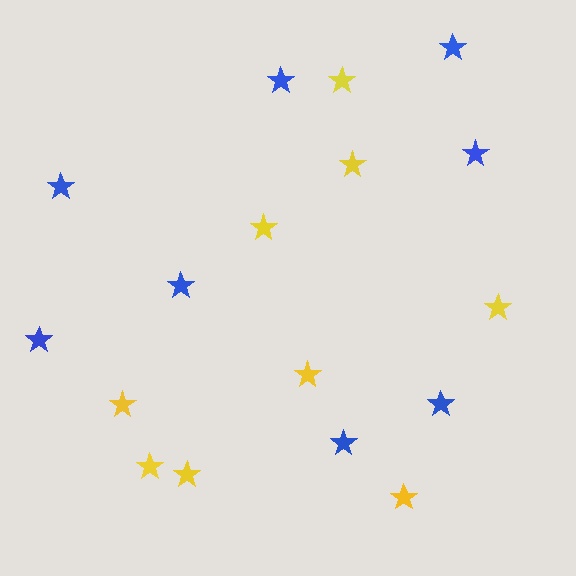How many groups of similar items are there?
There are 2 groups: one group of yellow stars (9) and one group of blue stars (8).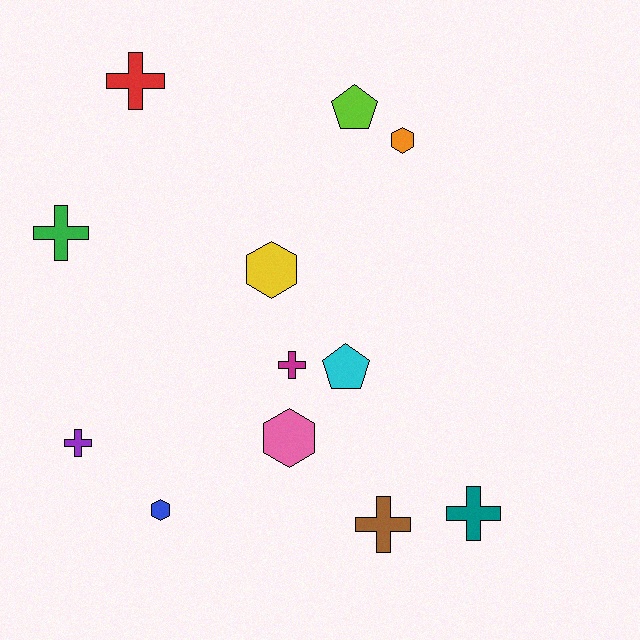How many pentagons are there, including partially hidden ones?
There are 2 pentagons.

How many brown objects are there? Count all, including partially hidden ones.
There is 1 brown object.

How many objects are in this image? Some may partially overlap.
There are 12 objects.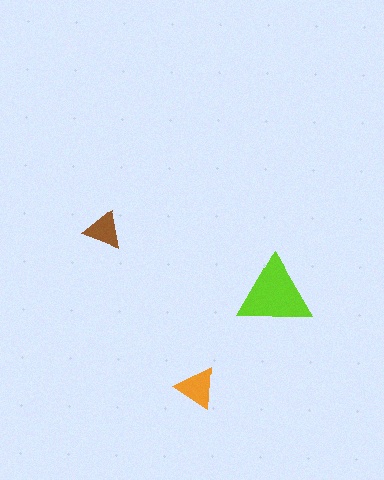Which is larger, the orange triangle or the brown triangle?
The orange one.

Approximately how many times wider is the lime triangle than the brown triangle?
About 2 times wider.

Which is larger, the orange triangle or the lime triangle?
The lime one.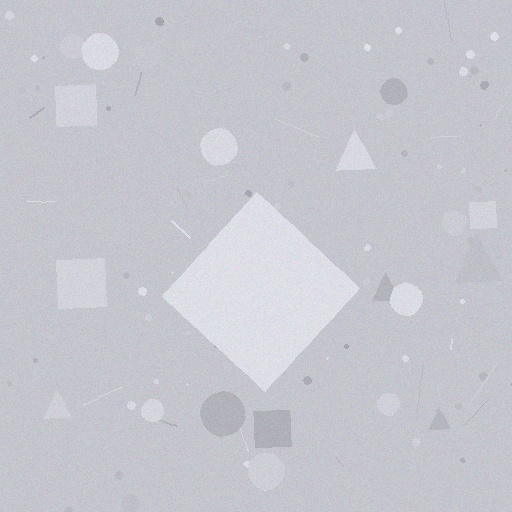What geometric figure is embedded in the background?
A diamond is embedded in the background.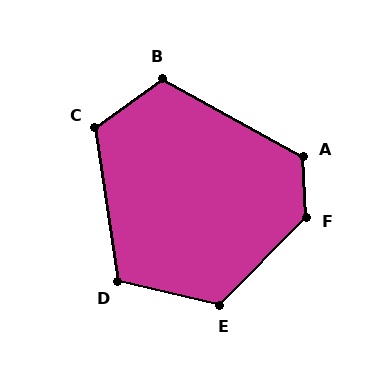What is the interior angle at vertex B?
Approximately 115 degrees (obtuse).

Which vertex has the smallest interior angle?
D, at approximately 112 degrees.